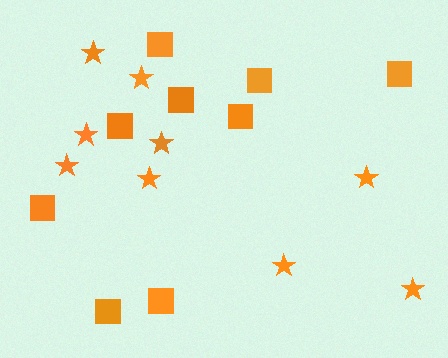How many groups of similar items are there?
There are 2 groups: one group of stars (9) and one group of squares (9).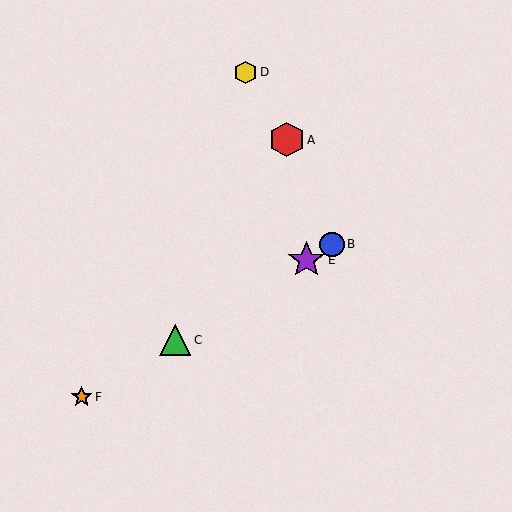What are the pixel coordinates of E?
Object E is at (306, 260).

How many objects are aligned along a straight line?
4 objects (B, C, E, F) are aligned along a straight line.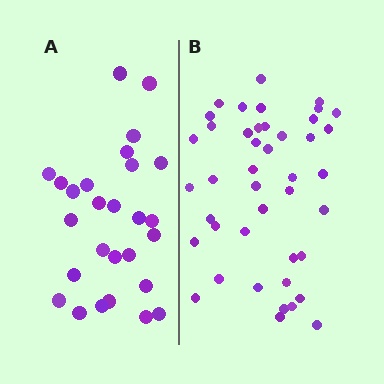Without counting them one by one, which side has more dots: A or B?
Region B (the right region) has more dots.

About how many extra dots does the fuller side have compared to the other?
Region B has approximately 15 more dots than region A.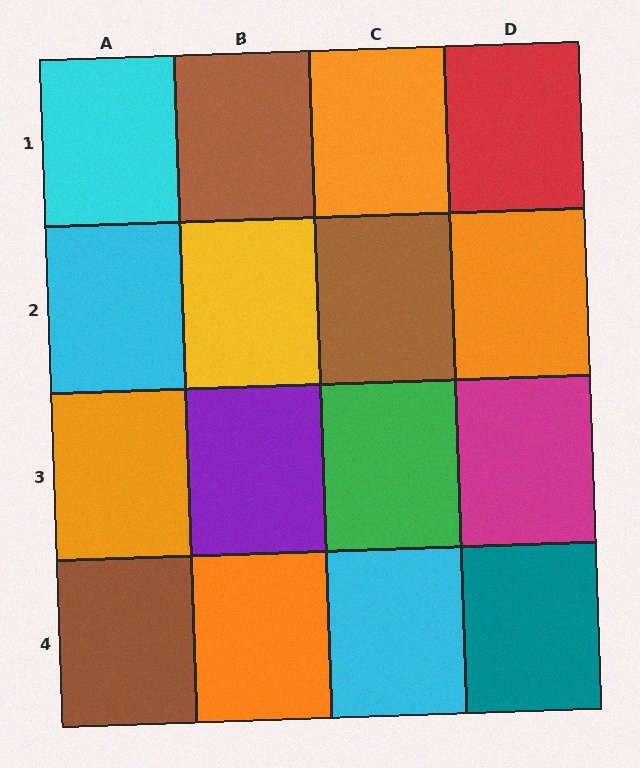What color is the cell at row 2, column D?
Orange.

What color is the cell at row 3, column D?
Magenta.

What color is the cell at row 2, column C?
Brown.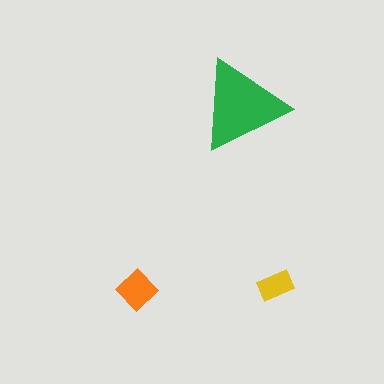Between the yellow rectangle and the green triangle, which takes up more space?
The green triangle.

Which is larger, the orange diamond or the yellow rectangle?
The orange diamond.